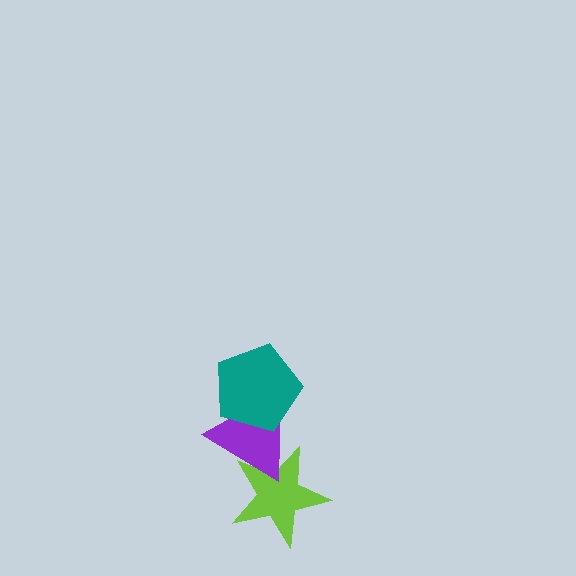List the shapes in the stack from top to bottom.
From top to bottom: the teal pentagon, the purple triangle, the lime star.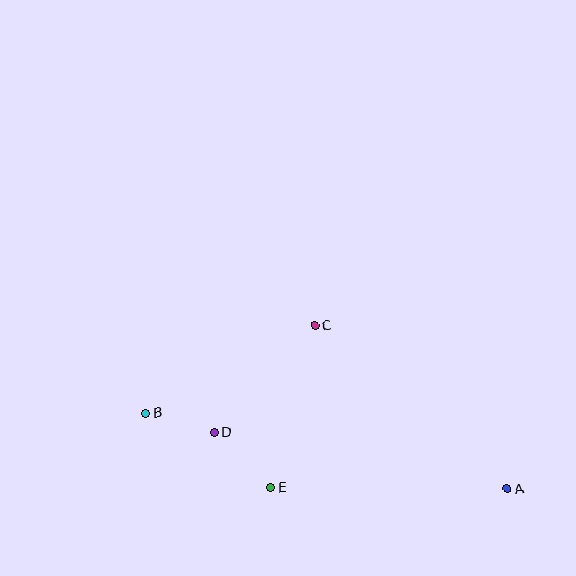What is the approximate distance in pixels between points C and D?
The distance between C and D is approximately 147 pixels.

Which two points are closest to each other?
Points B and D are closest to each other.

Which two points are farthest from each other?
Points A and B are farthest from each other.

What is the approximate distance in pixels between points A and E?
The distance between A and E is approximately 236 pixels.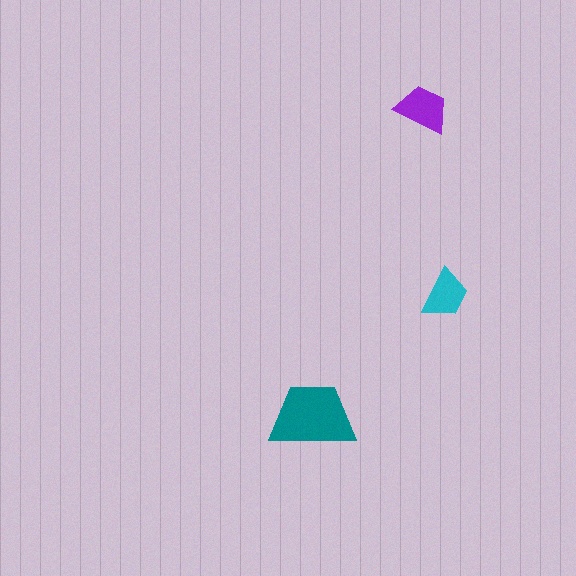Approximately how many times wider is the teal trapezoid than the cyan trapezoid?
About 1.5 times wider.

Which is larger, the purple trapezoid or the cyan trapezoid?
The purple one.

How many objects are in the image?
There are 3 objects in the image.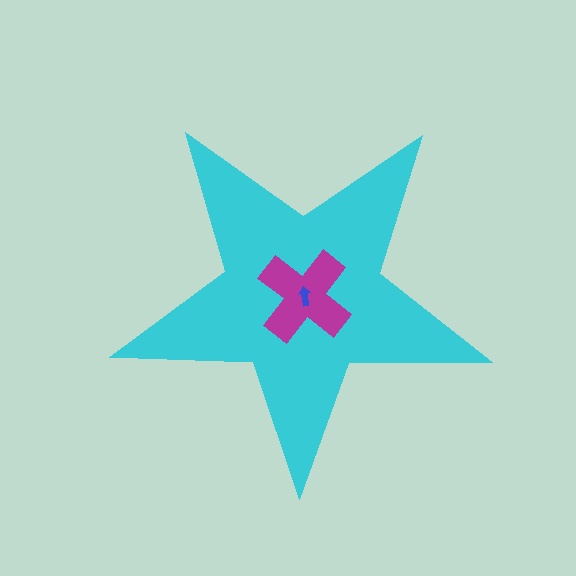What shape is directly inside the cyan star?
The magenta cross.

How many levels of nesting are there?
3.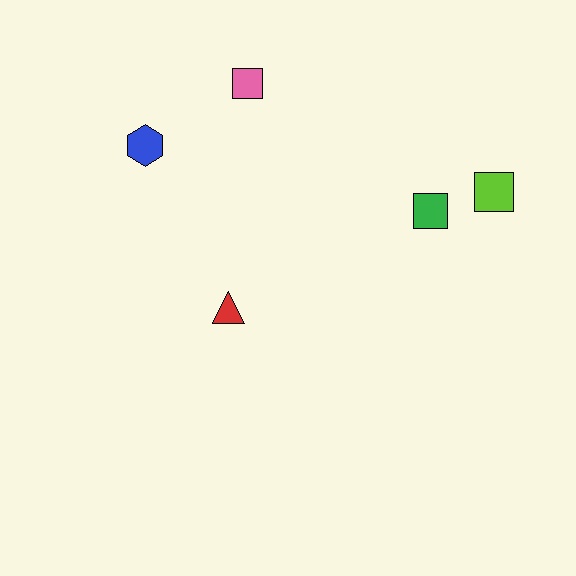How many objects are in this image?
There are 5 objects.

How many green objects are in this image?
There is 1 green object.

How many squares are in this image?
There are 3 squares.